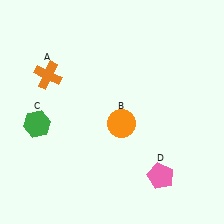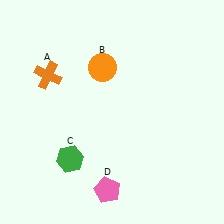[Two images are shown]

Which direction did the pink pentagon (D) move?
The pink pentagon (D) moved left.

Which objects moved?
The objects that moved are: the orange circle (B), the green hexagon (C), the pink pentagon (D).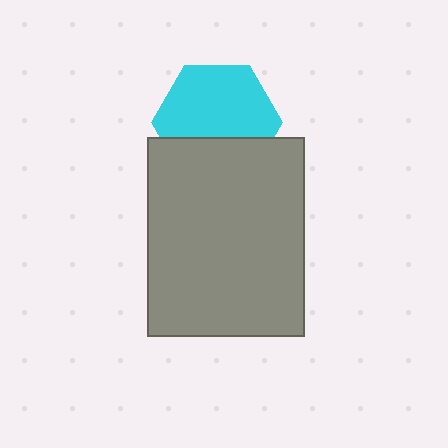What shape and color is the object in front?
The object in front is a gray rectangle.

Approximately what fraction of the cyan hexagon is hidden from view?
Roughly 33% of the cyan hexagon is hidden behind the gray rectangle.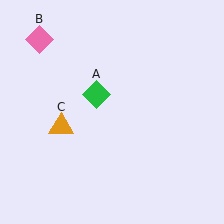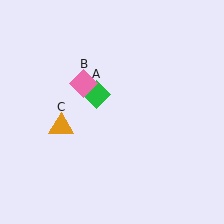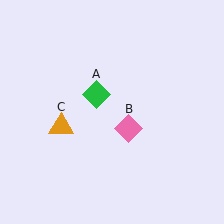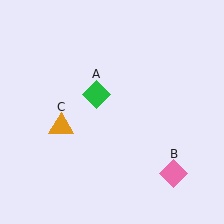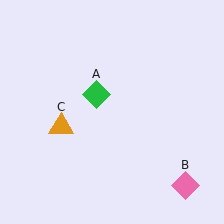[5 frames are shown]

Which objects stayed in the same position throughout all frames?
Green diamond (object A) and orange triangle (object C) remained stationary.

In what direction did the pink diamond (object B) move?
The pink diamond (object B) moved down and to the right.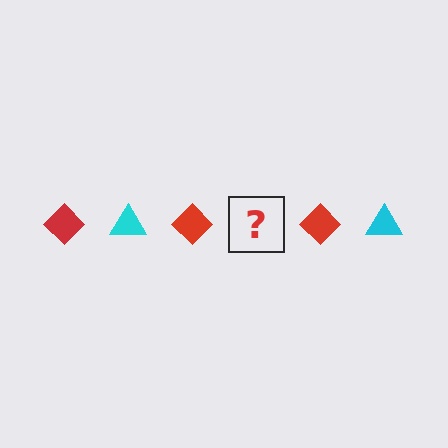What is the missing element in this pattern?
The missing element is a cyan triangle.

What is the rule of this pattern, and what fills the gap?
The rule is that the pattern alternates between red diamond and cyan triangle. The gap should be filled with a cyan triangle.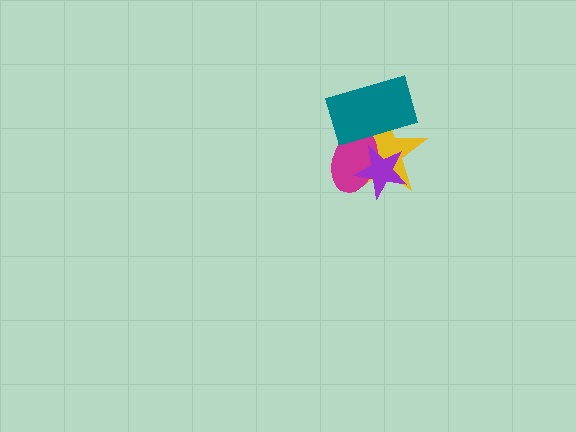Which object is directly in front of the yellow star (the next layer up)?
The magenta ellipse is directly in front of the yellow star.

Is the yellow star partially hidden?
Yes, it is partially covered by another shape.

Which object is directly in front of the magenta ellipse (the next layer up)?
The teal rectangle is directly in front of the magenta ellipse.